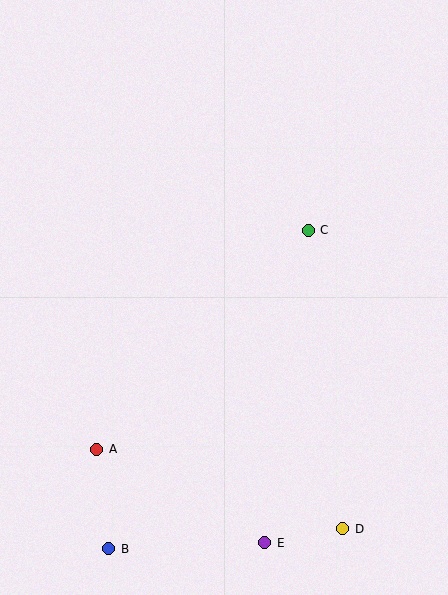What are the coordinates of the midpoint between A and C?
The midpoint between A and C is at (203, 340).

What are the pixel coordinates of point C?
Point C is at (308, 230).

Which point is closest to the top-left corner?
Point C is closest to the top-left corner.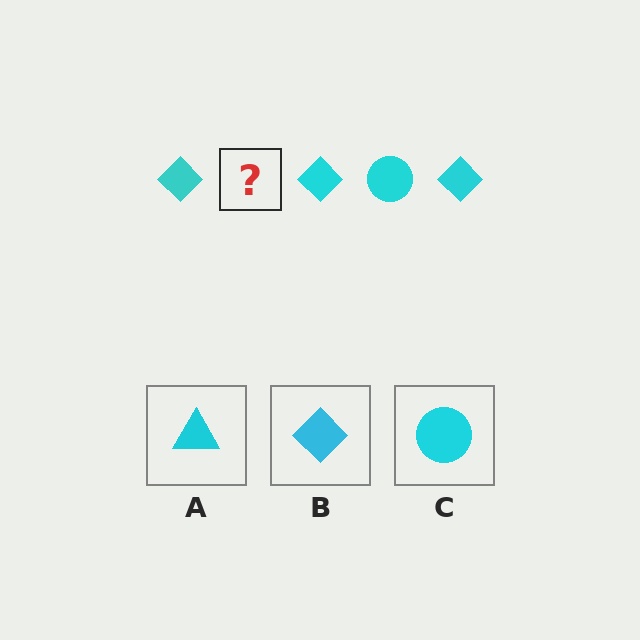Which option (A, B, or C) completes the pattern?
C.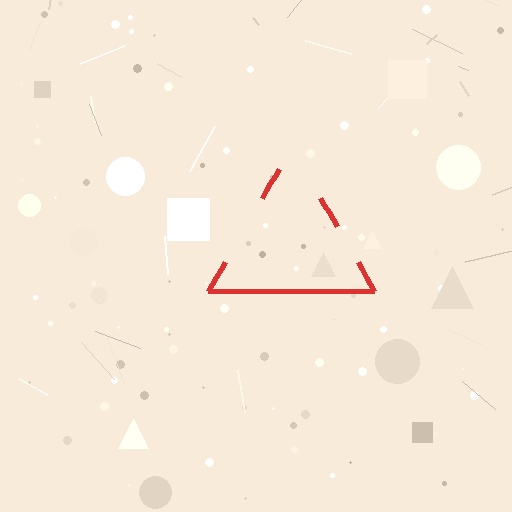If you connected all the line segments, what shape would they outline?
They would outline a triangle.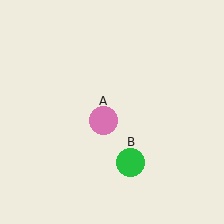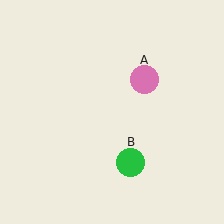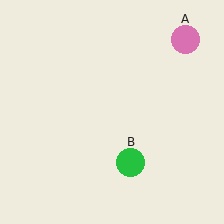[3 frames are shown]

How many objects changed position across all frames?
1 object changed position: pink circle (object A).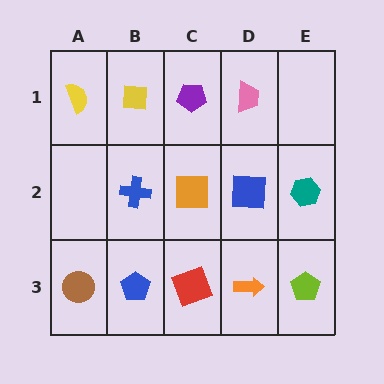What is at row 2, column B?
A blue cross.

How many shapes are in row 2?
4 shapes.